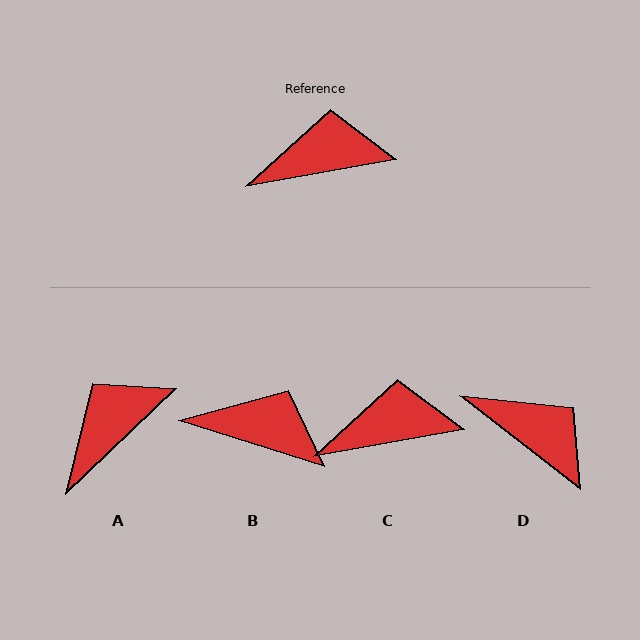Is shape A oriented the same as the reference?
No, it is off by about 34 degrees.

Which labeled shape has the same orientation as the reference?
C.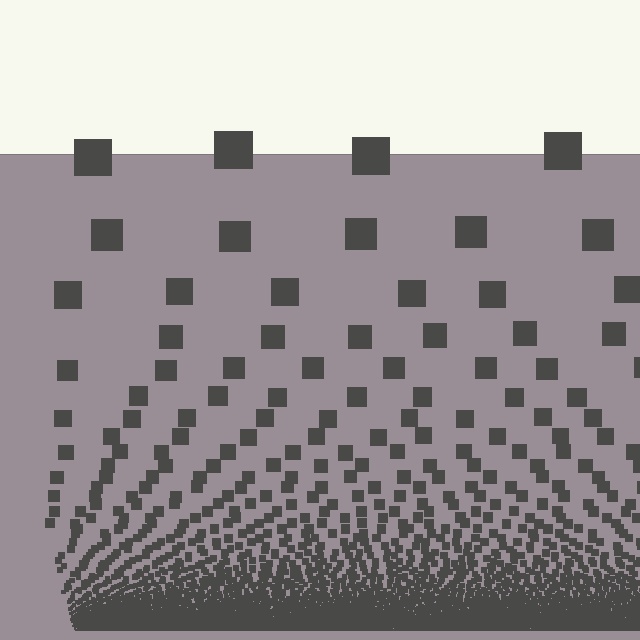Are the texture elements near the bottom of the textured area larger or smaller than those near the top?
Smaller. The gradient is inverted — elements near the bottom are smaller and denser.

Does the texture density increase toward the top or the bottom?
Density increases toward the bottom.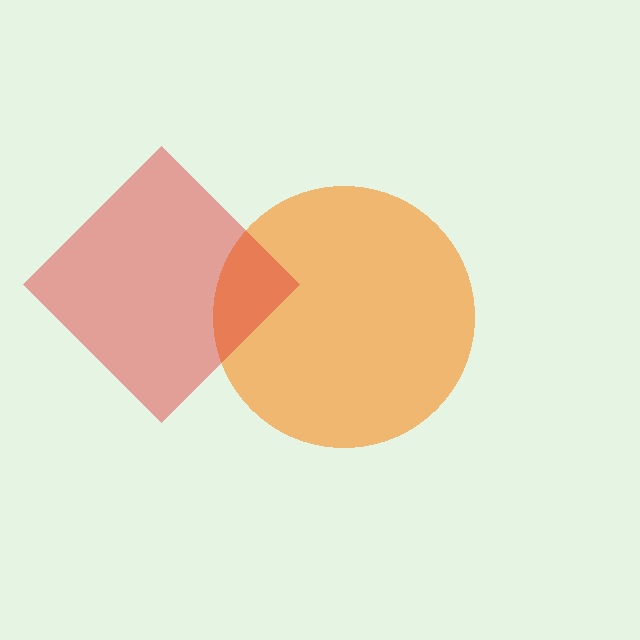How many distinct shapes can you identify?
There are 2 distinct shapes: an orange circle, a red diamond.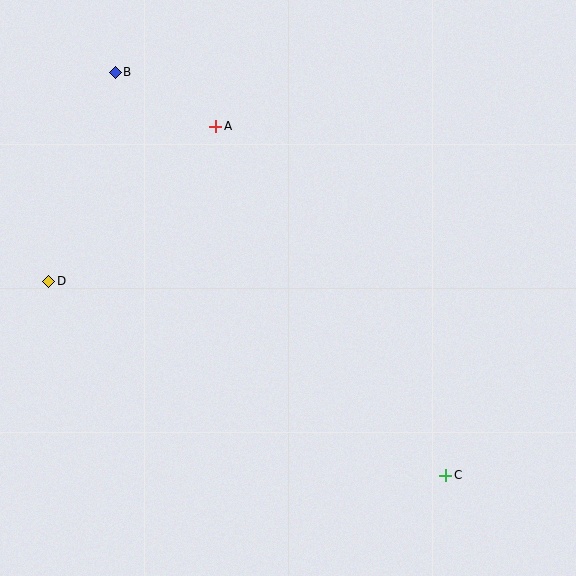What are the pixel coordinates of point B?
Point B is at (115, 72).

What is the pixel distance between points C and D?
The distance between C and D is 442 pixels.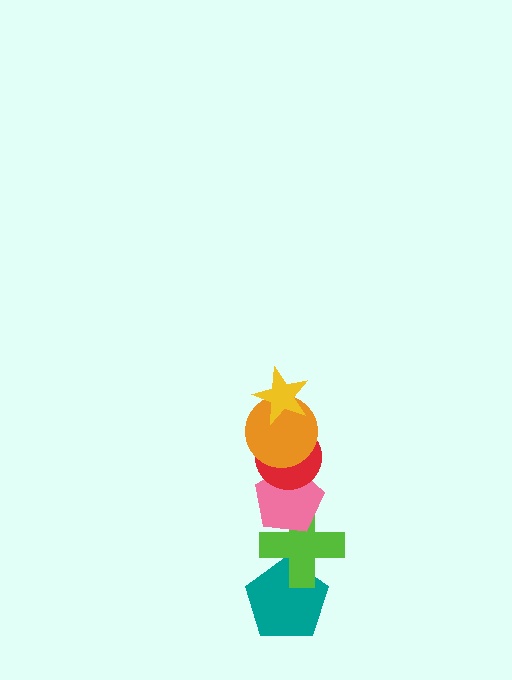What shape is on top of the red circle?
The orange circle is on top of the red circle.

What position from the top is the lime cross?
The lime cross is 5th from the top.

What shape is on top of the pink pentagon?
The red circle is on top of the pink pentagon.